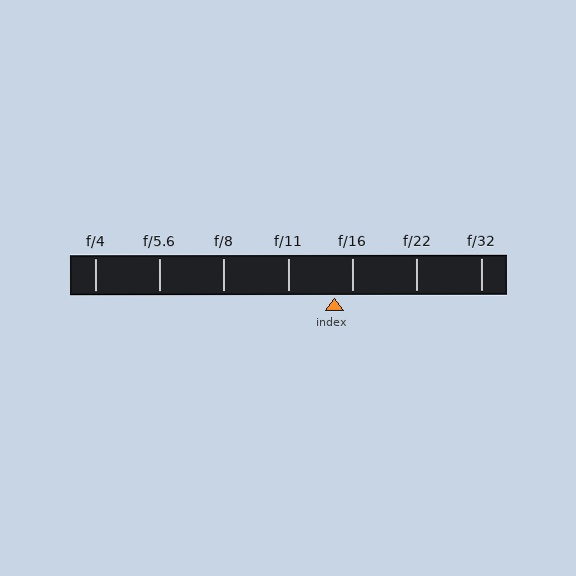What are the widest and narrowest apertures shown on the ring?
The widest aperture shown is f/4 and the narrowest is f/32.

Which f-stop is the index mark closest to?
The index mark is closest to f/16.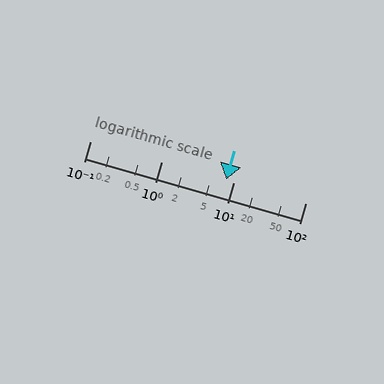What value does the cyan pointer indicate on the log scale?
The pointer indicates approximately 7.9.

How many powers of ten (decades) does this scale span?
The scale spans 3 decades, from 0.1 to 100.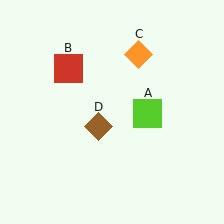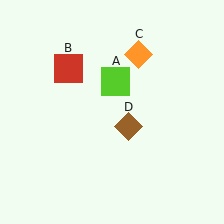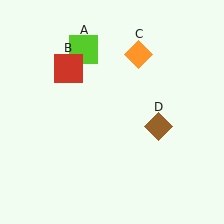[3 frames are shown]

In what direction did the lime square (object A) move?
The lime square (object A) moved up and to the left.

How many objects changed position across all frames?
2 objects changed position: lime square (object A), brown diamond (object D).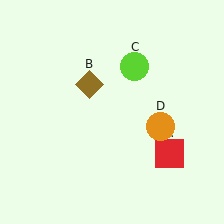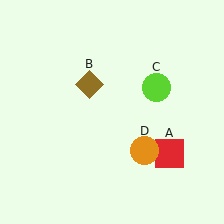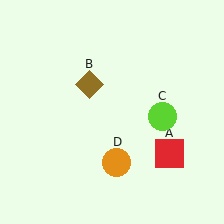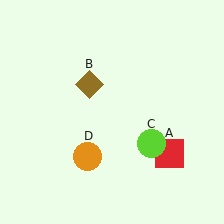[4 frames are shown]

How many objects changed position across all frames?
2 objects changed position: lime circle (object C), orange circle (object D).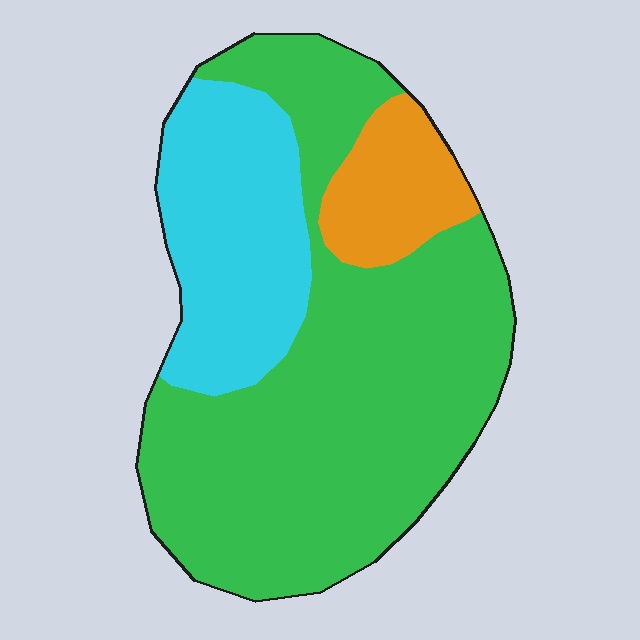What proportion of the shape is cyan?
Cyan takes up about one quarter (1/4) of the shape.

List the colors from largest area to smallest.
From largest to smallest: green, cyan, orange.